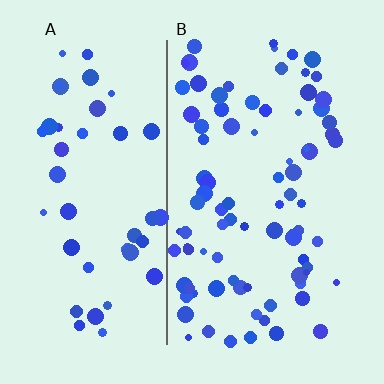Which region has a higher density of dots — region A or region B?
B (the right).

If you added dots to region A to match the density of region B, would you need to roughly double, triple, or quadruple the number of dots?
Approximately double.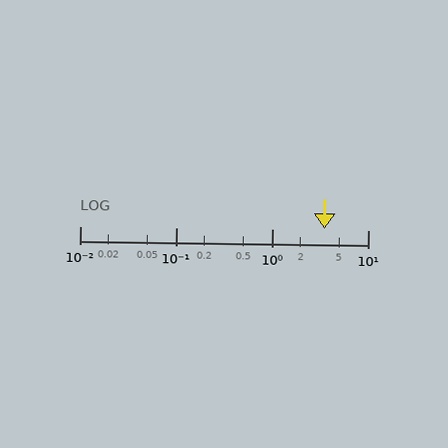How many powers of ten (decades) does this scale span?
The scale spans 3 decades, from 0.01 to 10.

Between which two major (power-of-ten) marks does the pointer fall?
The pointer is between 1 and 10.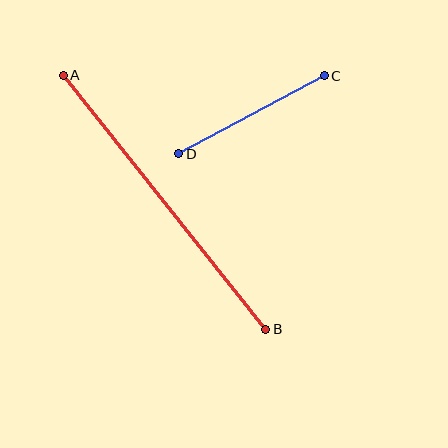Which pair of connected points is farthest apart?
Points A and B are farthest apart.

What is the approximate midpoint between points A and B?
The midpoint is at approximately (165, 202) pixels.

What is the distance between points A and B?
The distance is approximately 325 pixels.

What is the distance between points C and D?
The distance is approximately 165 pixels.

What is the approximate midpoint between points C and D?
The midpoint is at approximately (252, 115) pixels.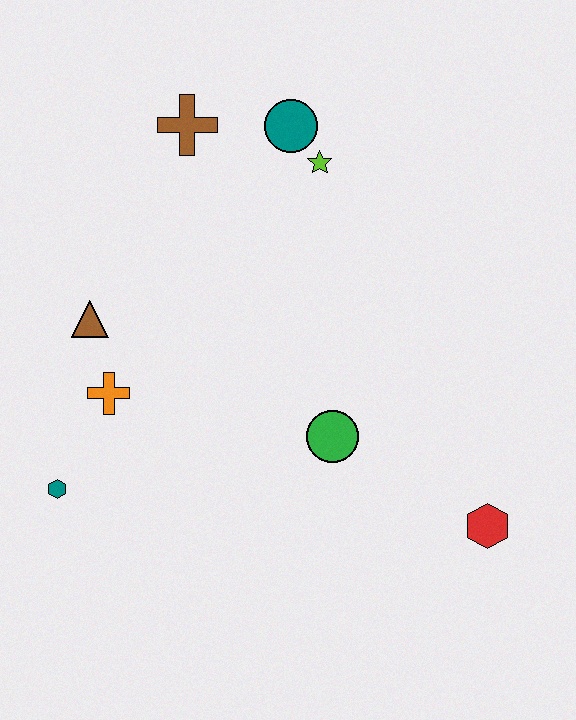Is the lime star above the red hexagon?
Yes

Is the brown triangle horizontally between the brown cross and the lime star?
No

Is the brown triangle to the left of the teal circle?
Yes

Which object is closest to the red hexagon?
The green circle is closest to the red hexagon.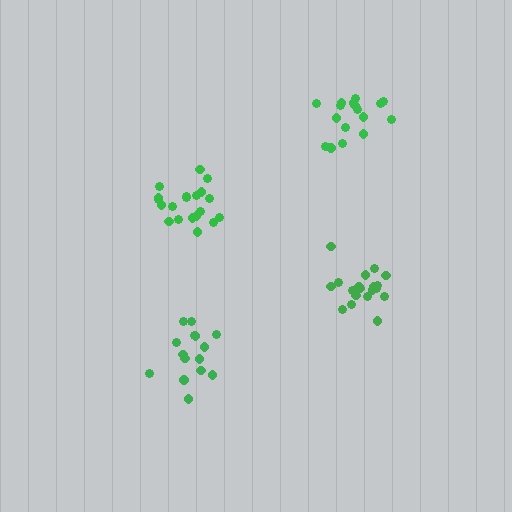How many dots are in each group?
Group 1: 20 dots, Group 2: 17 dots, Group 3: 19 dots, Group 4: 15 dots (71 total).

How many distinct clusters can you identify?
There are 4 distinct clusters.